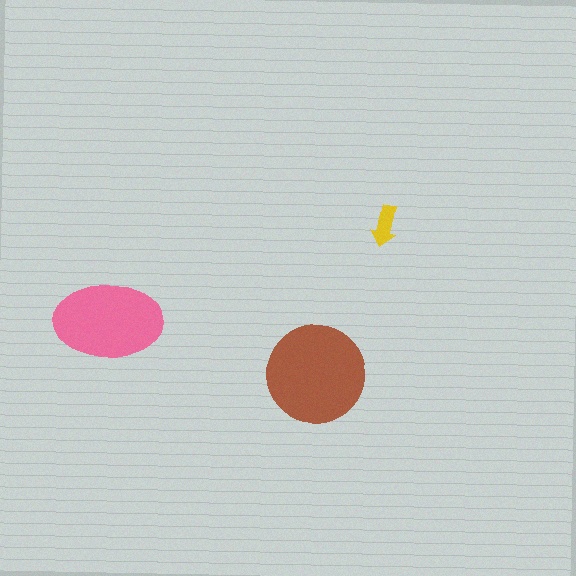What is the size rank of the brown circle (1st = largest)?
1st.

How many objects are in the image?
There are 3 objects in the image.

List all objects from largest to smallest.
The brown circle, the pink ellipse, the yellow arrow.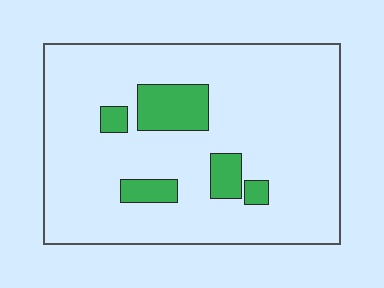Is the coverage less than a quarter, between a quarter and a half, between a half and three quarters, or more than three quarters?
Less than a quarter.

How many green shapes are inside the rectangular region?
5.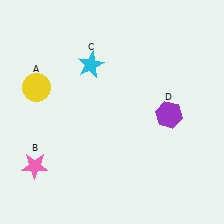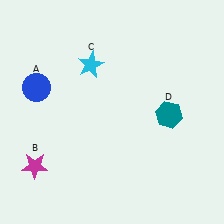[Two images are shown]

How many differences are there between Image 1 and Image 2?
There are 3 differences between the two images.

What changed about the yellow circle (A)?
In Image 1, A is yellow. In Image 2, it changed to blue.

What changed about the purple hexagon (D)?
In Image 1, D is purple. In Image 2, it changed to teal.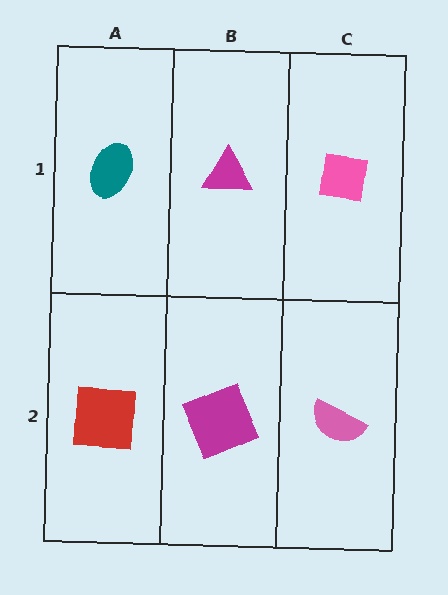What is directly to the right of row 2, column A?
A magenta square.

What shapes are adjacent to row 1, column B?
A magenta square (row 2, column B), a teal ellipse (row 1, column A), a pink square (row 1, column C).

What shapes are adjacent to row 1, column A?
A red square (row 2, column A), a magenta triangle (row 1, column B).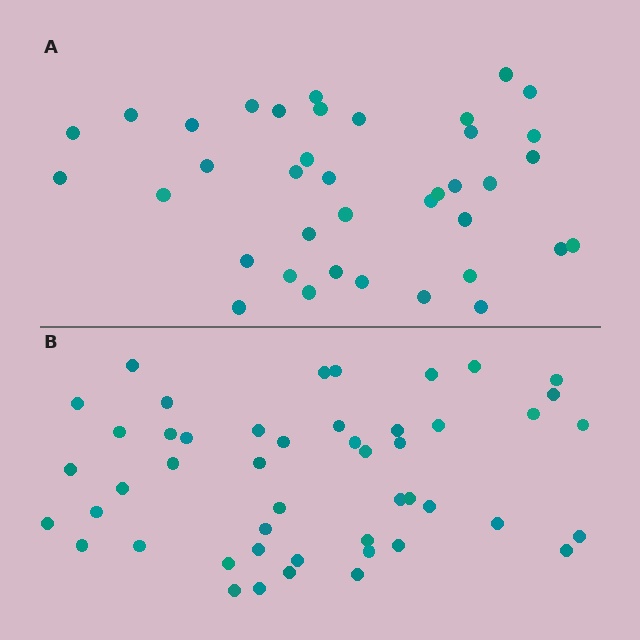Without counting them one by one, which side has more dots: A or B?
Region B (the bottom region) has more dots.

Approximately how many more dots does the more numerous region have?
Region B has roughly 10 or so more dots than region A.